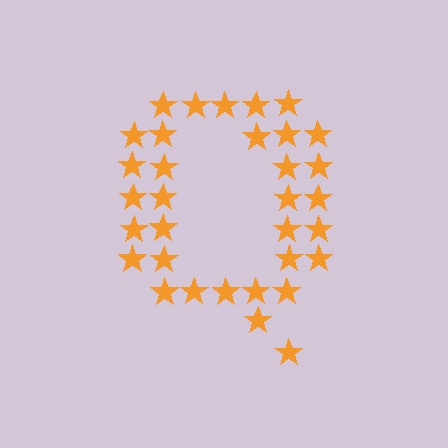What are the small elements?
The small elements are stars.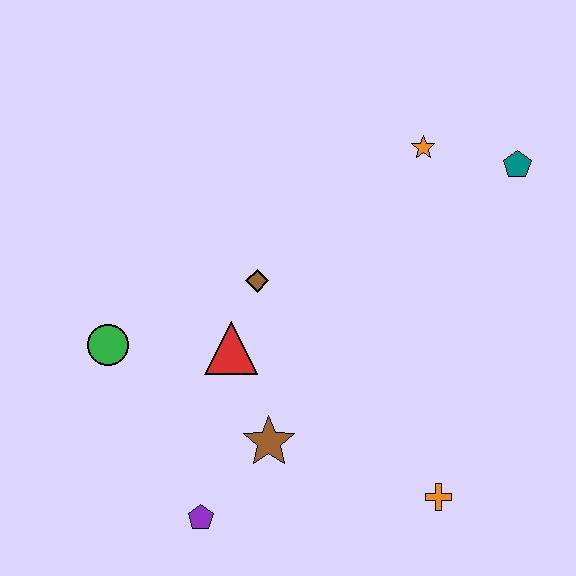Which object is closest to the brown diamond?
The red triangle is closest to the brown diamond.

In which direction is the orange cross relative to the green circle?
The orange cross is to the right of the green circle.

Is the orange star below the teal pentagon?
No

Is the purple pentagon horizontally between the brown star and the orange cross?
No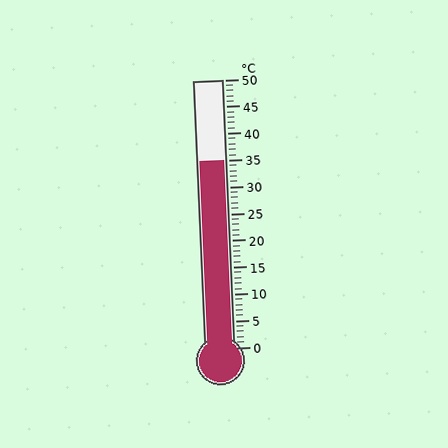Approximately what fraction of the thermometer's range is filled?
The thermometer is filled to approximately 70% of its range.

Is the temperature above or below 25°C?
The temperature is above 25°C.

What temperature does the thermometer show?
The thermometer shows approximately 35°C.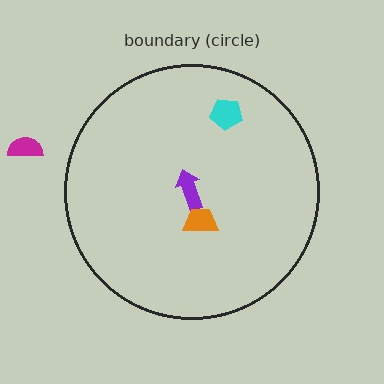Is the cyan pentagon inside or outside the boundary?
Inside.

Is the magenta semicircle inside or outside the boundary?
Outside.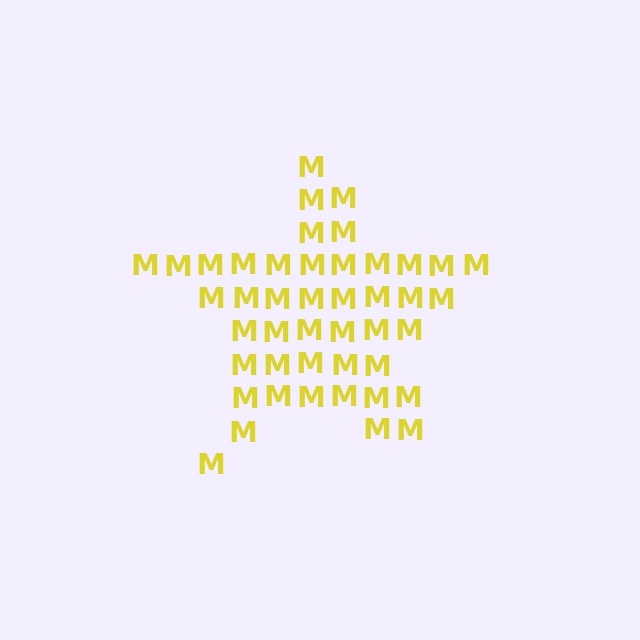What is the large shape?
The large shape is a star.